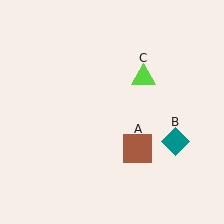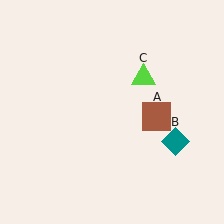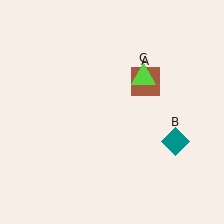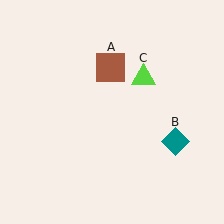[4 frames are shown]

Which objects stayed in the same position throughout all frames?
Teal diamond (object B) and lime triangle (object C) remained stationary.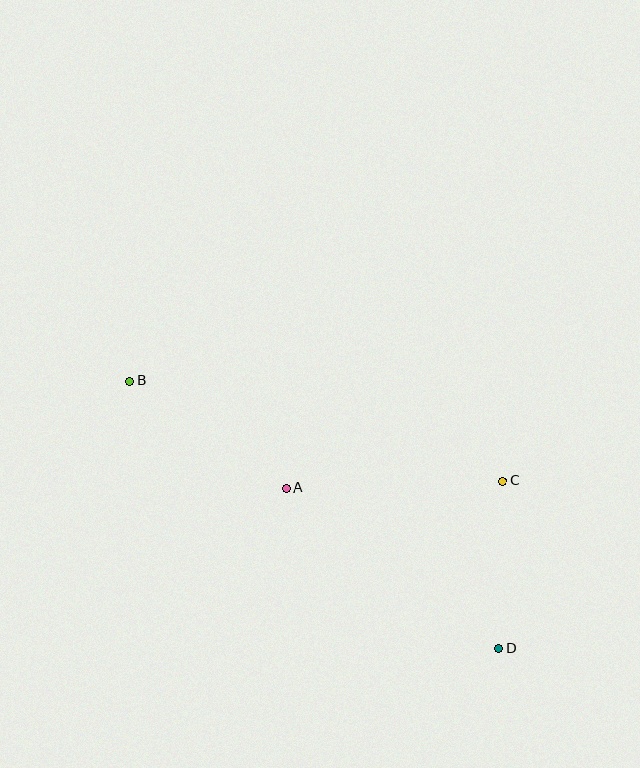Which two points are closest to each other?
Points C and D are closest to each other.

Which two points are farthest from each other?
Points B and D are farthest from each other.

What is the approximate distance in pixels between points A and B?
The distance between A and B is approximately 190 pixels.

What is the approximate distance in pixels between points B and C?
The distance between B and C is approximately 386 pixels.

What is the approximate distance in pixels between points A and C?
The distance between A and C is approximately 216 pixels.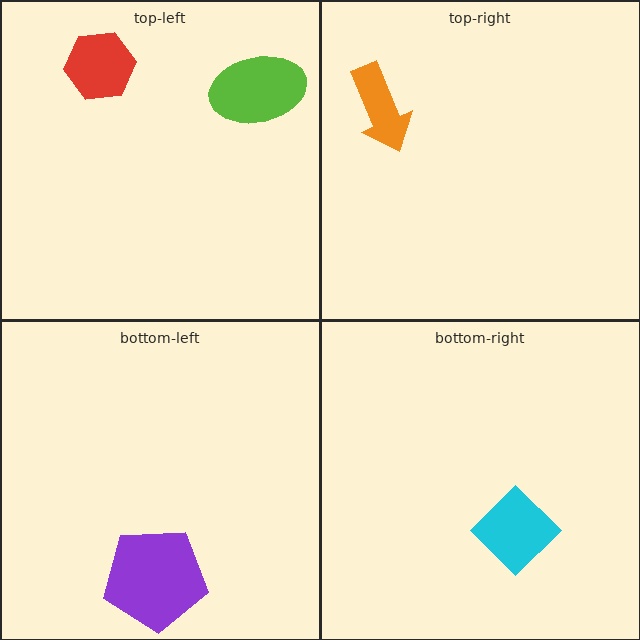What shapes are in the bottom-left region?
The purple pentagon.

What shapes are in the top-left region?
The lime ellipse, the red hexagon.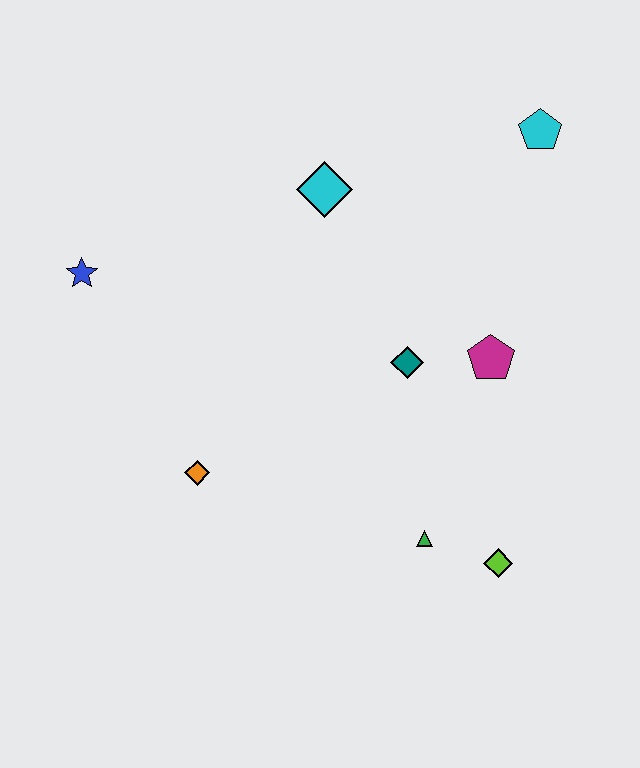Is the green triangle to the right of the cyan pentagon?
No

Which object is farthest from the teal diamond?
The blue star is farthest from the teal diamond.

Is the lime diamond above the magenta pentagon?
No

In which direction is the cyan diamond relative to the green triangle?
The cyan diamond is above the green triangle.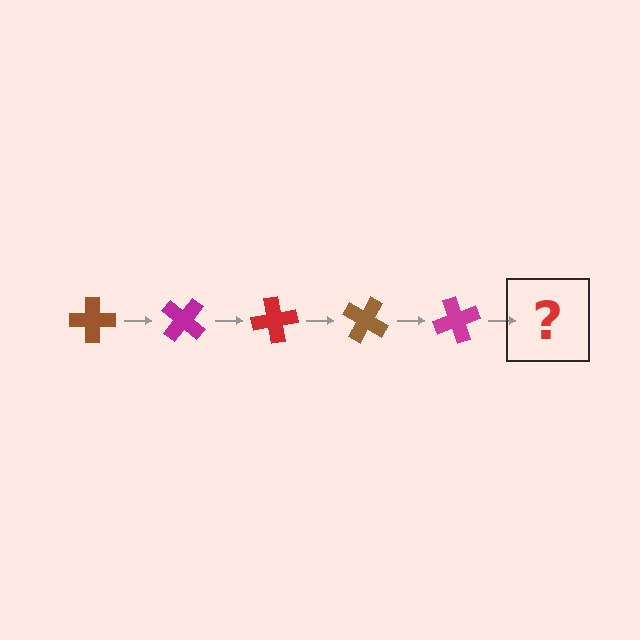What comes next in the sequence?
The next element should be a red cross, rotated 200 degrees from the start.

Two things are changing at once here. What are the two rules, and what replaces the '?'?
The two rules are that it rotates 40 degrees each step and the color cycles through brown, magenta, and red. The '?' should be a red cross, rotated 200 degrees from the start.